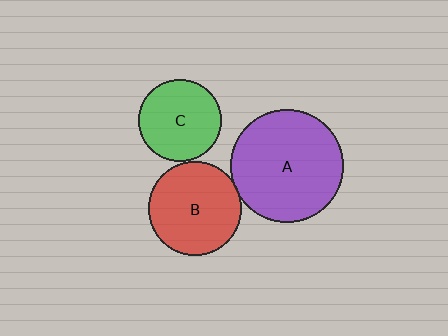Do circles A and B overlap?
Yes.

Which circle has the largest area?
Circle A (purple).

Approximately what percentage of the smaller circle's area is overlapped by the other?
Approximately 5%.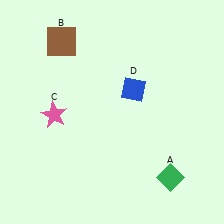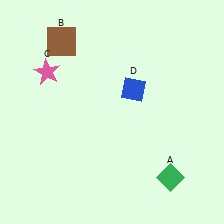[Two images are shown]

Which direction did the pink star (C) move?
The pink star (C) moved up.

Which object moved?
The pink star (C) moved up.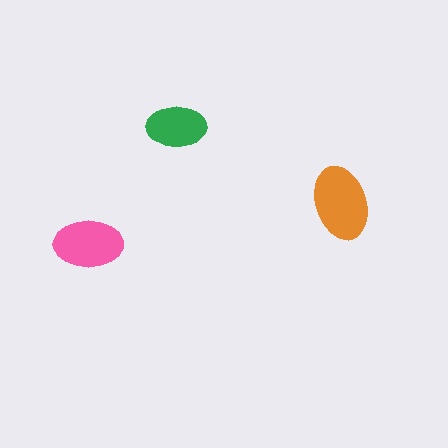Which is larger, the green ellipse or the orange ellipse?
The orange one.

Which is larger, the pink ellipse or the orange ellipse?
The orange one.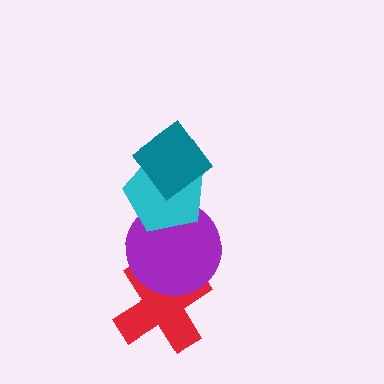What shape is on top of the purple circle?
The cyan pentagon is on top of the purple circle.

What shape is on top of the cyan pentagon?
The teal diamond is on top of the cyan pentagon.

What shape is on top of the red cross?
The purple circle is on top of the red cross.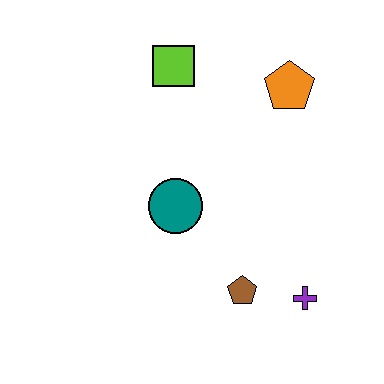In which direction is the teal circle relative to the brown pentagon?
The teal circle is above the brown pentagon.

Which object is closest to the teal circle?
The brown pentagon is closest to the teal circle.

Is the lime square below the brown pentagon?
No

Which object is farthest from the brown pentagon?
The lime square is farthest from the brown pentagon.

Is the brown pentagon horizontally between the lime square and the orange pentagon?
Yes